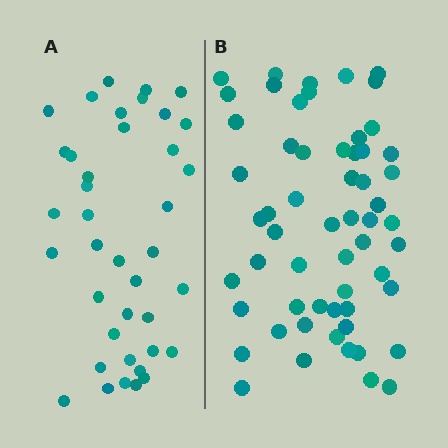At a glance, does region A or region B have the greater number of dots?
Region B (the right region) has more dots.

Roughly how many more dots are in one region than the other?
Region B has approximately 20 more dots than region A.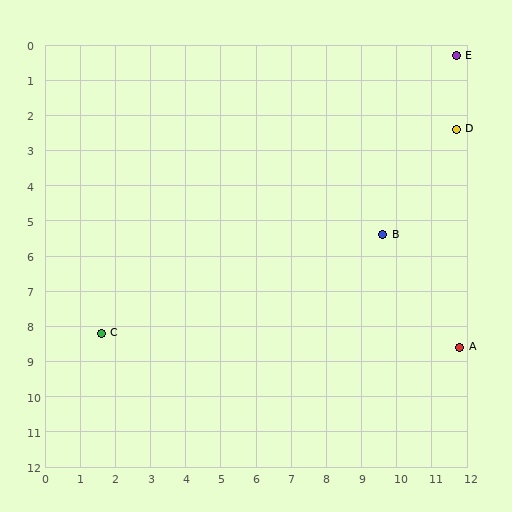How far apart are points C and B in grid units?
Points C and B are about 8.5 grid units apart.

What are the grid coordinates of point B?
Point B is at approximately (9.6, 5.4).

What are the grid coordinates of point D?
Point D is at approximately (11.7, 2.4).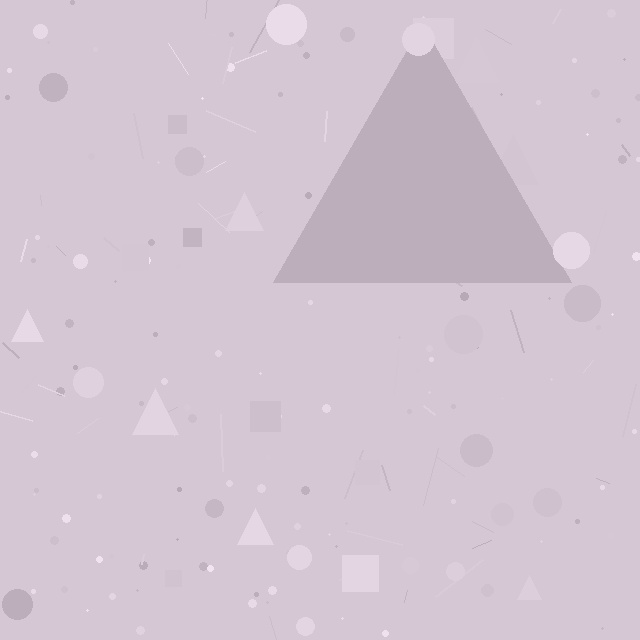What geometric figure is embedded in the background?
A triangle is embedded in the background.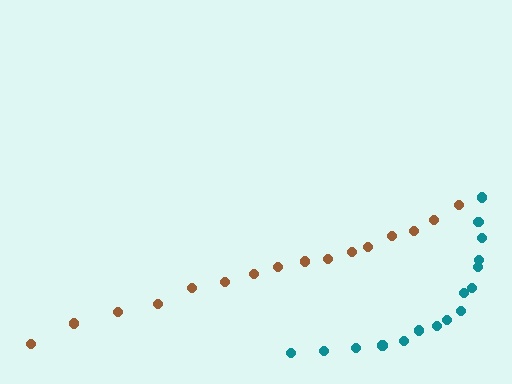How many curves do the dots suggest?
There are 2 distinct paths.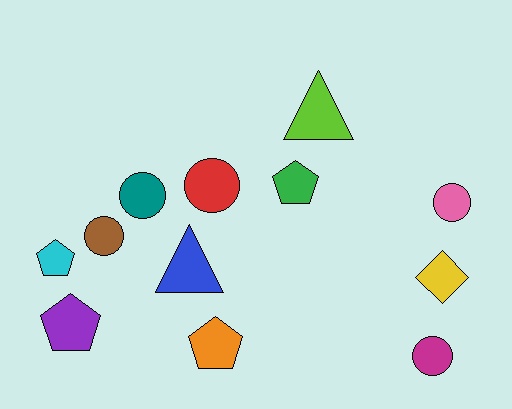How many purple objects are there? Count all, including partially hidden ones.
There is 1 purple object.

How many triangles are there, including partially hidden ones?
There are 2 triangles.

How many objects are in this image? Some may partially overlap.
There are 12 objects.